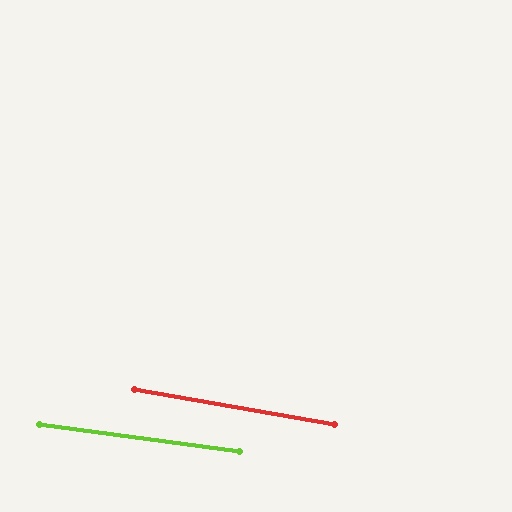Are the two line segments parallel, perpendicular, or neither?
Parallel — their directions differ by only 2.0°.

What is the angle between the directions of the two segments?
Approximately 2 degrees.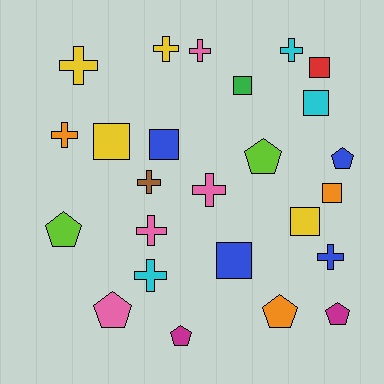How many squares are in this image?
There are 8 squares.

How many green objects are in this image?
There is 1 green object.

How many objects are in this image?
There are 25 objects.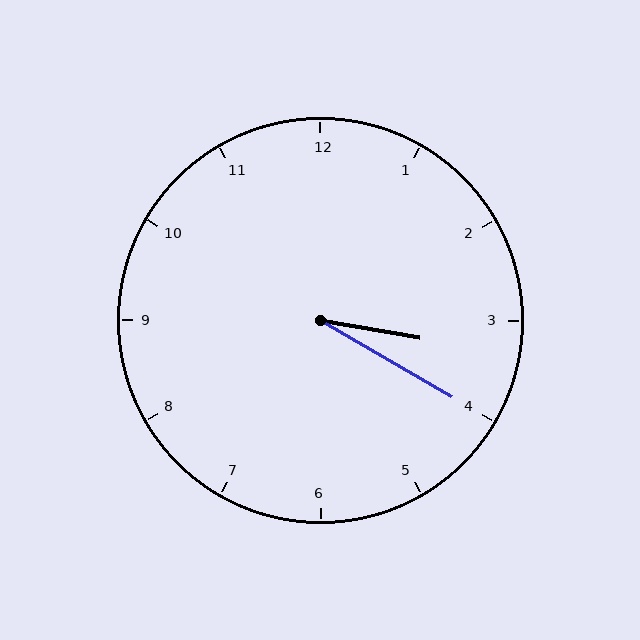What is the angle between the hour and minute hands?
Approximately 20 degrees.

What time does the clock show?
3:20.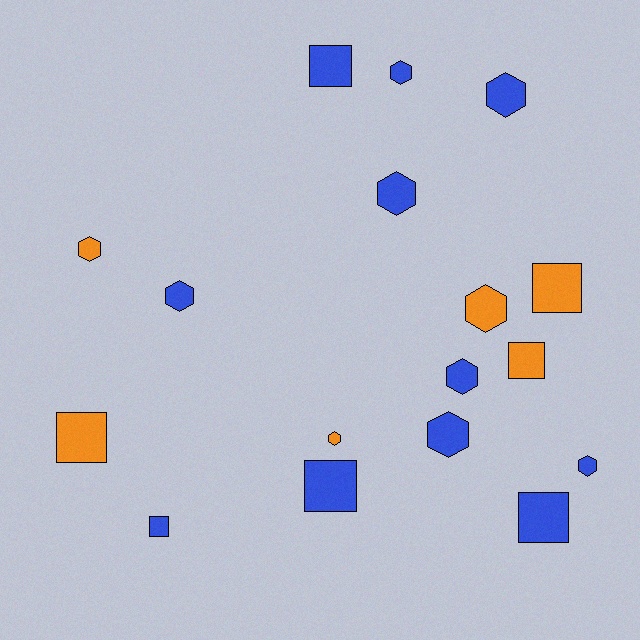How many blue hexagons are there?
There are 7 blue hexagons.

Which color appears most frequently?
Blue, with 11 objects.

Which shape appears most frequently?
Hexagon, with 10 objects.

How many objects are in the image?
There are 17 objects.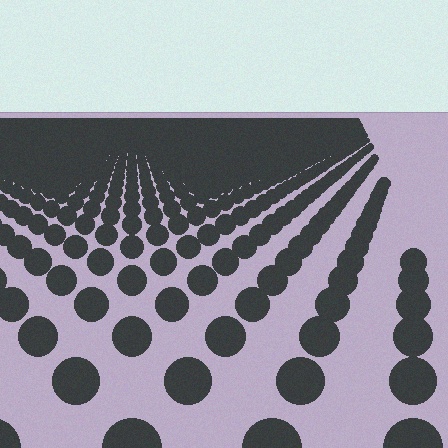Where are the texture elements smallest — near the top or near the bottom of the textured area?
Near the top.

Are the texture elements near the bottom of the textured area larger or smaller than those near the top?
Larger. Near the bottom, elements are closer to the viewer and appear at a bigger on-screen size.